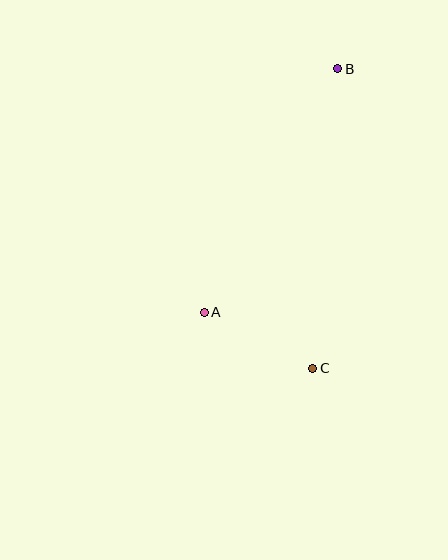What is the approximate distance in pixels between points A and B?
The distance between A and B is approximately 277 pixels.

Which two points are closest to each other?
Points A and C are closest to each other.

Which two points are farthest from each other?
Points B and C are farthest from each other.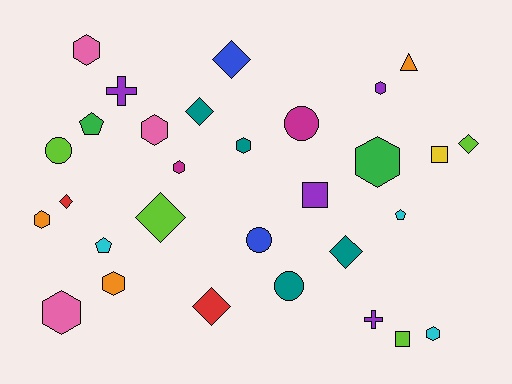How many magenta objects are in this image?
There are 2 magenta objects.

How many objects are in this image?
There are 30 objects.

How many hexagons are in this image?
There are 10 hexagons.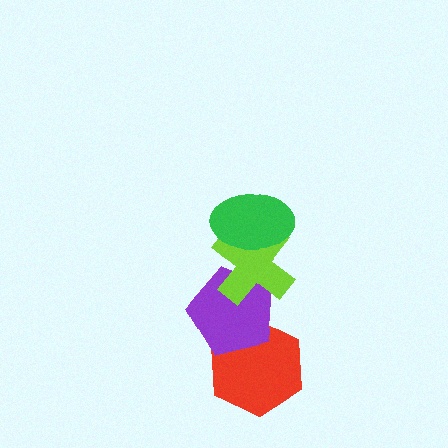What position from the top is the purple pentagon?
The purple pentagon is 3rd from the top.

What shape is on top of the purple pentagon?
The lime cross is on top of the purple pentagon.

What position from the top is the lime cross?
The lime cross is 2nd from the top.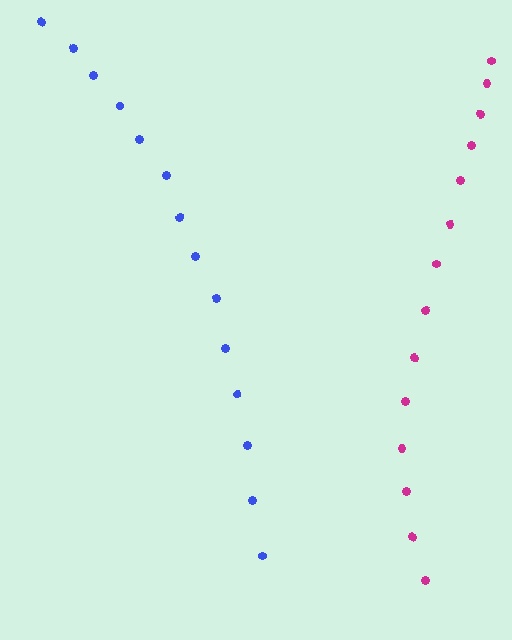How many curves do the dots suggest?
There are 2 distinct paths.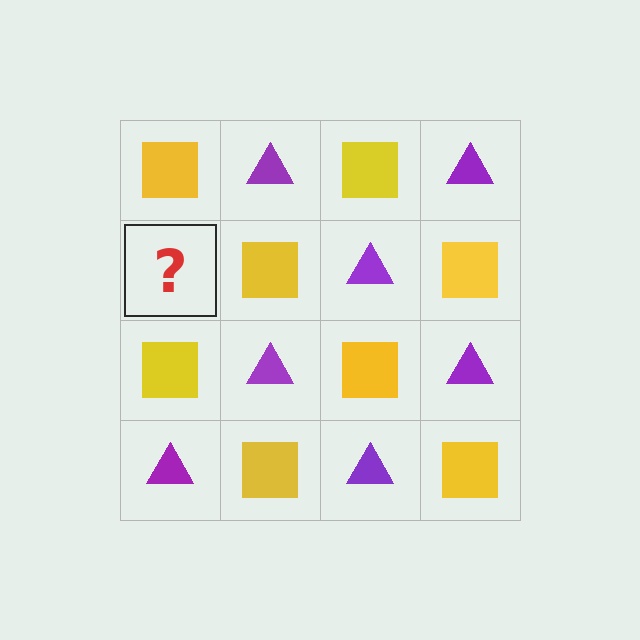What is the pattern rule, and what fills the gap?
The rule is that it alternates yellow square and purple triangle in a checkerboard pattern. The gap should be filled with a purple triangle.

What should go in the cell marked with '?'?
The missing cell should contain a purple triangle.